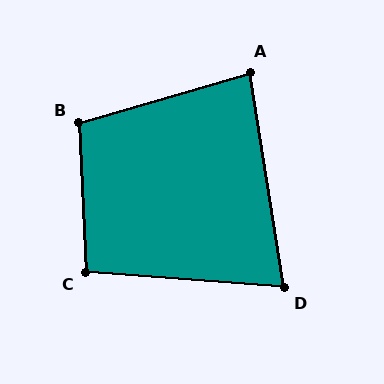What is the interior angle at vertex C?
Approximately 97 degrees (obtuse).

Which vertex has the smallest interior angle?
D, at approximately 76 degrees.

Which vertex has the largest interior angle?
B, at approximately 104 degrees.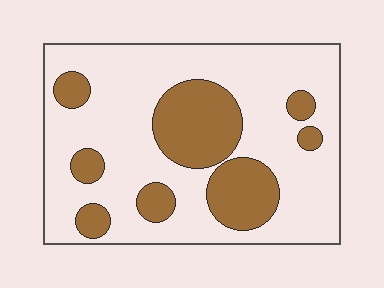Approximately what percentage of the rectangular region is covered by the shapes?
Approximately 25%.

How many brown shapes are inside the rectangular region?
8.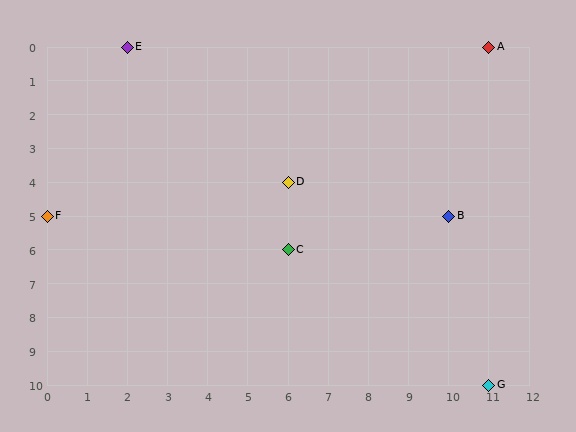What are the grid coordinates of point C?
Point C is at grid coordinates (6, 6).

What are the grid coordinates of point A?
Point A is at grid coordinates (11, 0).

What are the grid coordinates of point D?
Point D is at grid coordinates (6, 4).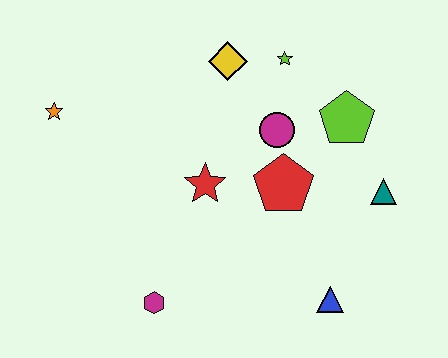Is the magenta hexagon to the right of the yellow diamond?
No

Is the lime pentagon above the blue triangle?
Yes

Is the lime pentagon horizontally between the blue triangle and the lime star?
No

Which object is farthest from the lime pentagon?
The orange star is farthest from the lime pentagon.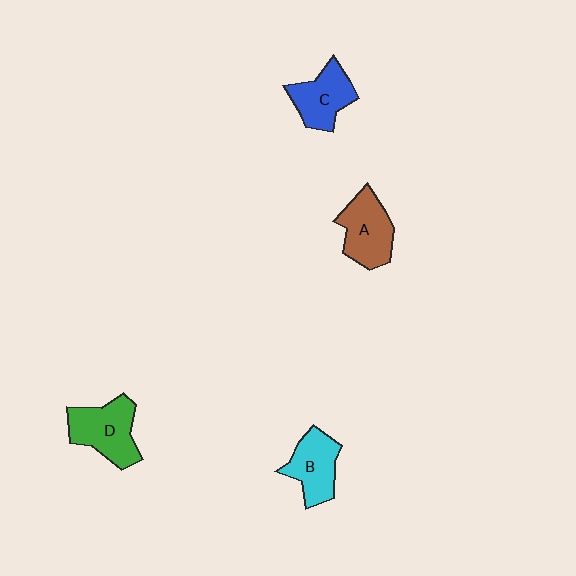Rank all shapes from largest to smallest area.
From largest to smallest: D (green), A (brown), C (blue), B (cyan).